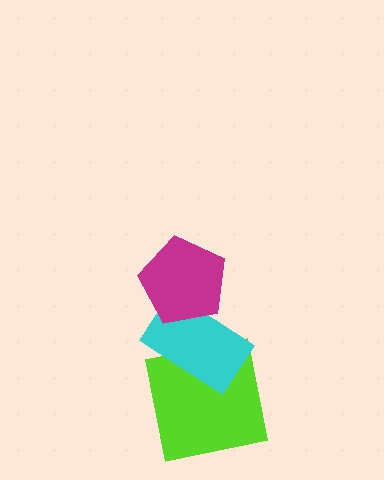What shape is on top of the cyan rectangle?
The magenta pentagon is on top of the cyan rectangle.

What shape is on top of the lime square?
The cyan rectangle is on top of the lime square.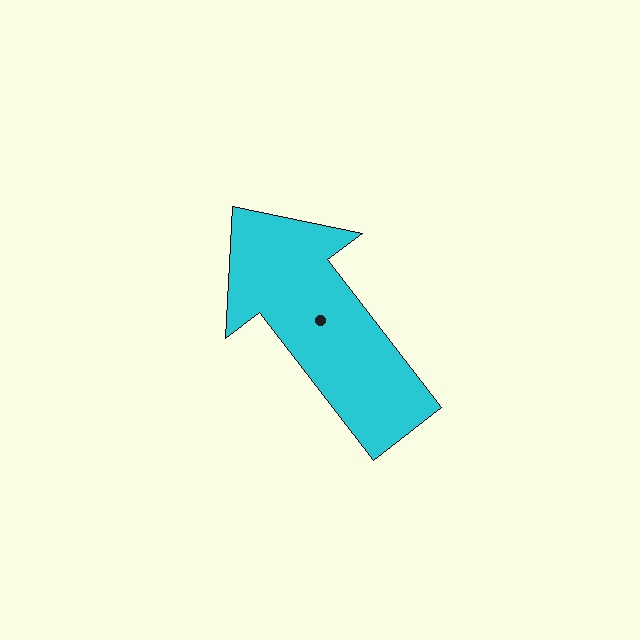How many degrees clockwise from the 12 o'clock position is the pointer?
Approximately 322 degrees.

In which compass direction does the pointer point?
Northwest.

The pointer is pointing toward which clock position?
Roughly 11 o'clock.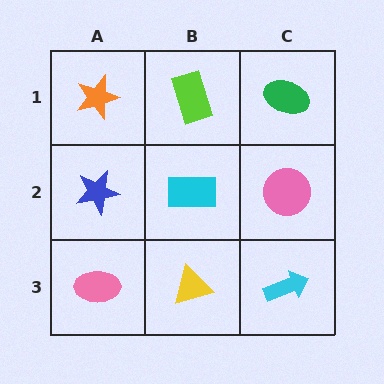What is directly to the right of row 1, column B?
A green ellipse.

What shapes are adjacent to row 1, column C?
A pink circle (row 2, column C), a lime rectangle (row 1, column B).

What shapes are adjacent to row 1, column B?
A cyan rectangle (row 2, column B), an orange star (row 1, column A), a green ellipse (row 1, column C).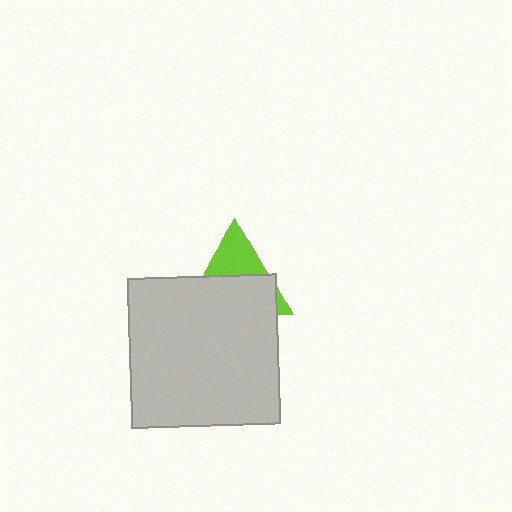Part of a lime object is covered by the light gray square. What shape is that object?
It is a triangle.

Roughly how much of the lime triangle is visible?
A small part of it is visible (roughly 37%).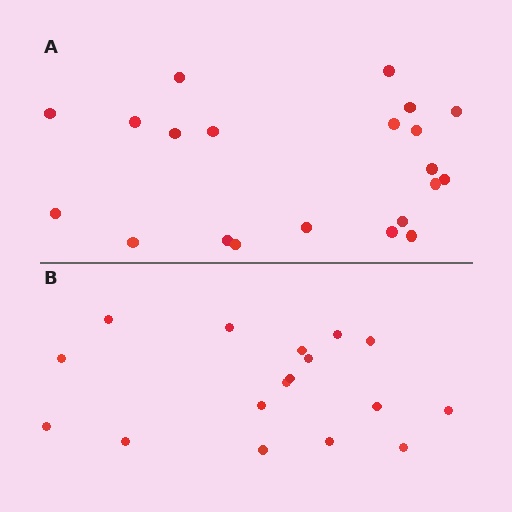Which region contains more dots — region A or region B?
Region A (the top region) has more dots.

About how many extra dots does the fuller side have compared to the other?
Region A has about 4 more dots than region B.